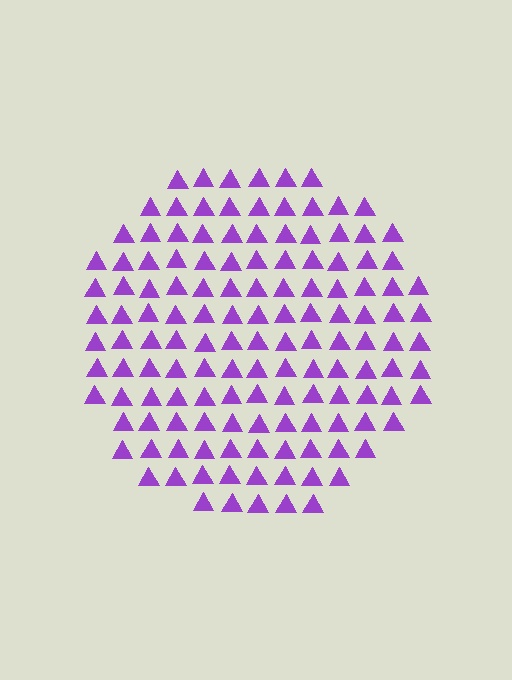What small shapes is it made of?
It is made of small triangles.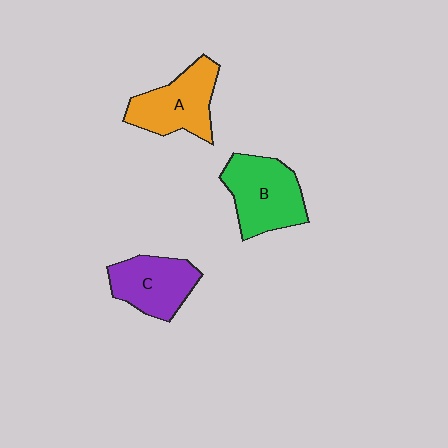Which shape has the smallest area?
Shape C (purple).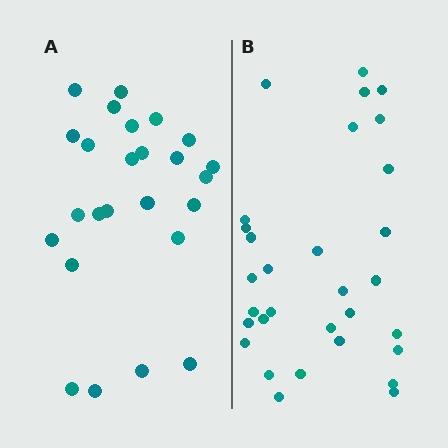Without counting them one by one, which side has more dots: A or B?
Region B (the right region) has more dots.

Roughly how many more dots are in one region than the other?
Region B has about 6 more dots than region A.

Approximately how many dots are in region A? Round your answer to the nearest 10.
About 20 dots. (The exact count is 25, which rounds to 20.)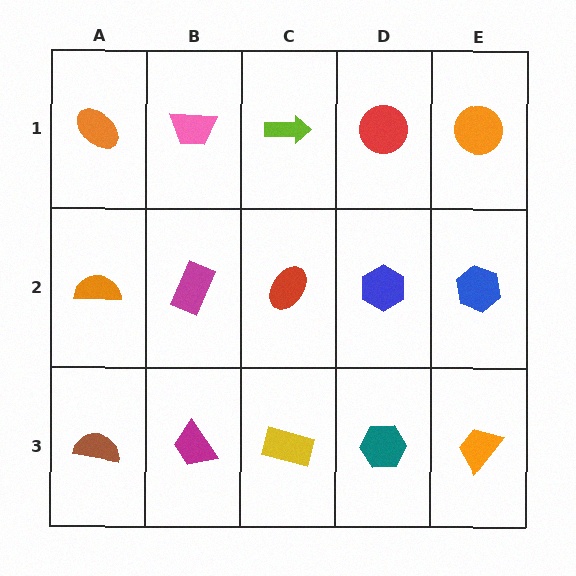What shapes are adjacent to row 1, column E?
A blue hexagon (row 2, column E), a red circle (row 1, column D).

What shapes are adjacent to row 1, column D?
A blue hexagon (row 2, column D), a lime arrow (row 1, column C), an orange circle (row 1, column E).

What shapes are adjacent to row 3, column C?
A red ellipse (row 2, column C), a magenta trapezoid (row 3, column B), a teal hexagon (row 3, column D).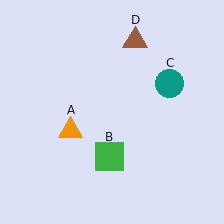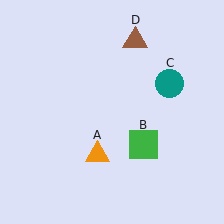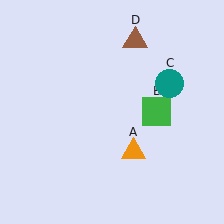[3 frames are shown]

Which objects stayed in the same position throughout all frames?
Teal circle (object C) and brown triangle (object D) remained stationary.